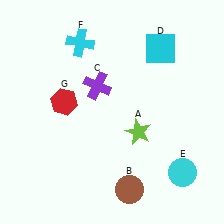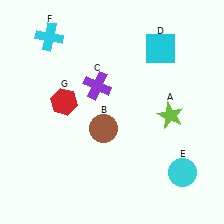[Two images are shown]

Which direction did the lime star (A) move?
The lime star (A) moved right.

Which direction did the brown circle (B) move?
The brown circle (B) moved up.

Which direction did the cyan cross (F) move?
The cyan cross (F) moved left.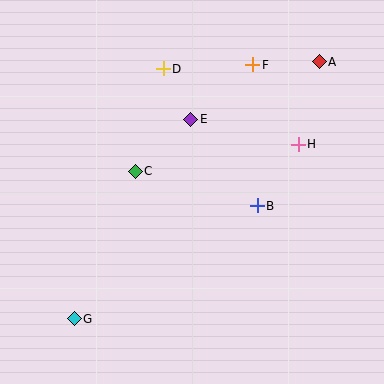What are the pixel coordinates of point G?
Point G is at (74, 319).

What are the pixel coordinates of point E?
Point E is at (191, 119).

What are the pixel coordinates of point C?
Point C is at (135, 171).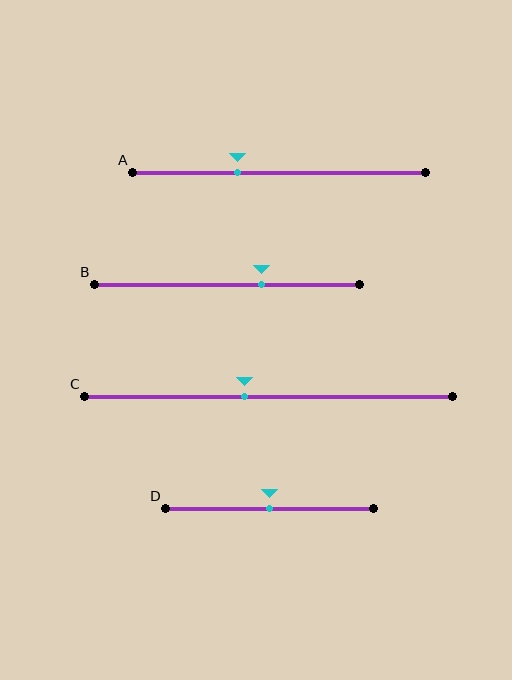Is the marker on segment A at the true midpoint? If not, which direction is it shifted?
No, the marker on segment A is shifted to the left by about 14% of the segment length.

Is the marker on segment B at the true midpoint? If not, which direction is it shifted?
No, the marker on segment B is shifted to the right by about 13% of the segment length.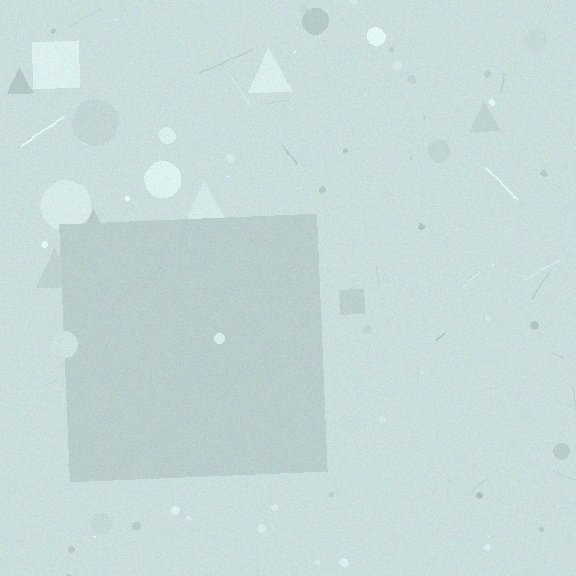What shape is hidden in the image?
A square is hidden in the image.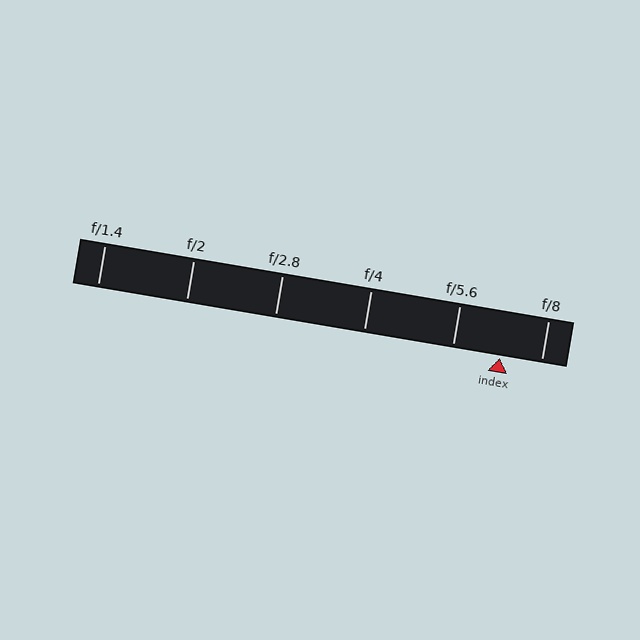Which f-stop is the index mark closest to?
The index mark is closest to f/8.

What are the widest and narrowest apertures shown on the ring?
The widest aperture shown is f/1.4 and the narrowest is f/8.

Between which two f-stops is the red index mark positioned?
The index mark is between f/5.6 and f/8.